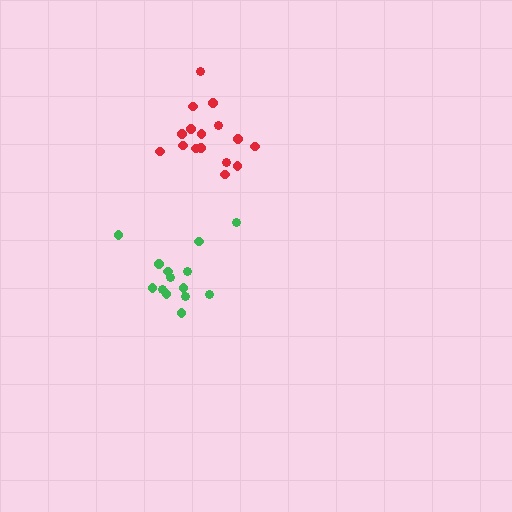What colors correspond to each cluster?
The clusters are colored: green, red.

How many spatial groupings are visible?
There are 2 spatial groupings.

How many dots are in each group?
Group 1: 14 dots, Group 2: 16 dots (30 total).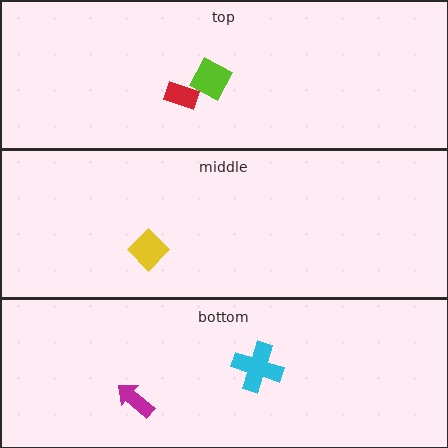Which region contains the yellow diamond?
The middle region.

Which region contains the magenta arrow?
The bottom region.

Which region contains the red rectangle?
The top region.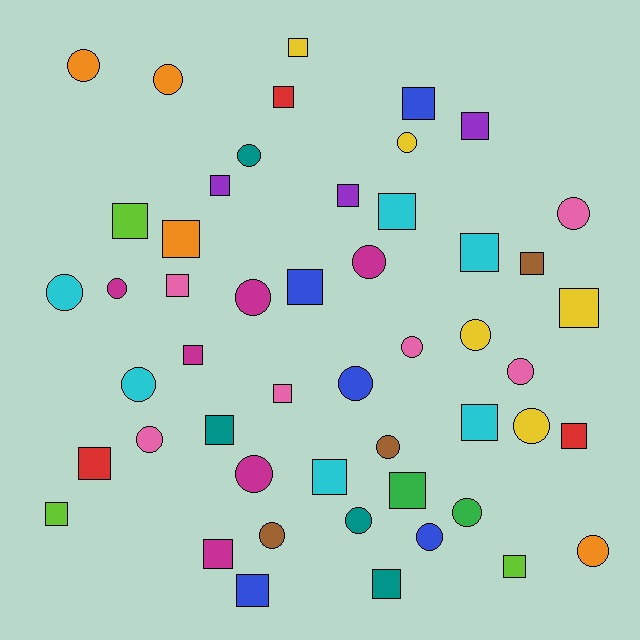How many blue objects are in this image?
There are 5 blue objects.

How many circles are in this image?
There are 23 circles.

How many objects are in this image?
There are 50 objects.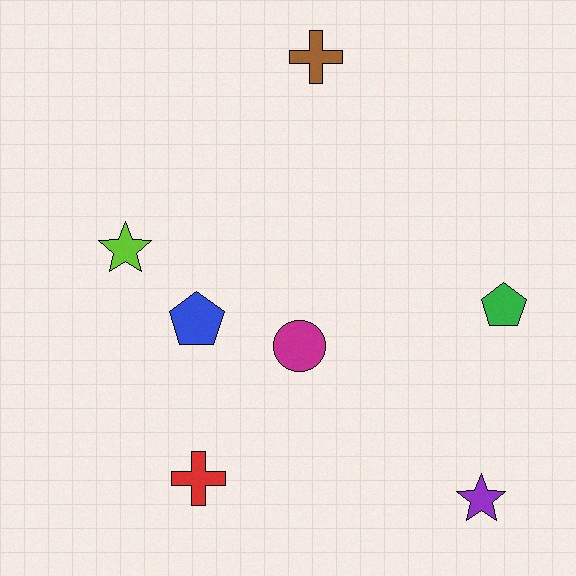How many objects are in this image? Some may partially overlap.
There are 7 objects.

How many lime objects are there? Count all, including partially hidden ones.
There is 1 lime object.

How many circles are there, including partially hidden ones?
There is 1 circle.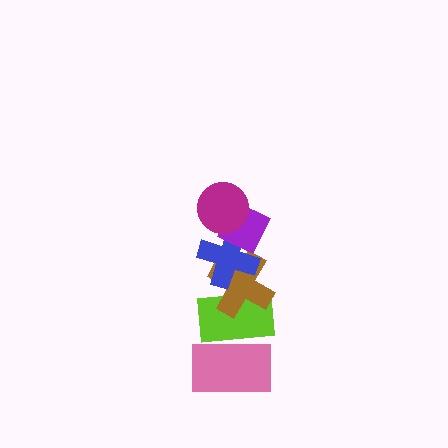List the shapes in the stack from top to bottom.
From top to bottom: the magenta circle, the purple diamond, the blue cross, the brown cross, the lime rectangle, the pink rectangle.